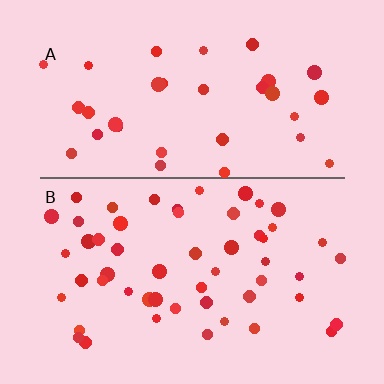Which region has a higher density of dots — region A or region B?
B (the bottom).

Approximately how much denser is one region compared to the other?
Approximately 1.5× — region B over region A.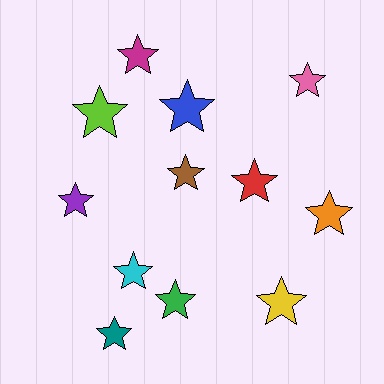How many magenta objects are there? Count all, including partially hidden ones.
There is 1 magenta object.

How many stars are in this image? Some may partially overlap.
There are 12 stars.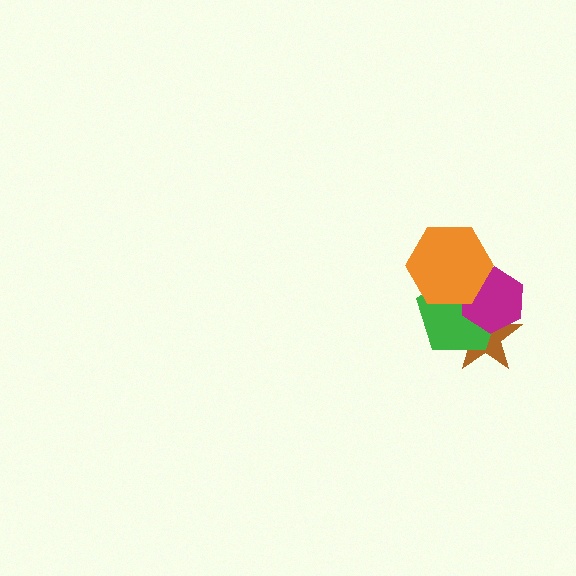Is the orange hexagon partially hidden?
No, no other shape covers it.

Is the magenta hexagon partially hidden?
Yes, it is partially covered by another shape.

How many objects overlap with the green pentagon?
3 objects overlap with the green pentagon.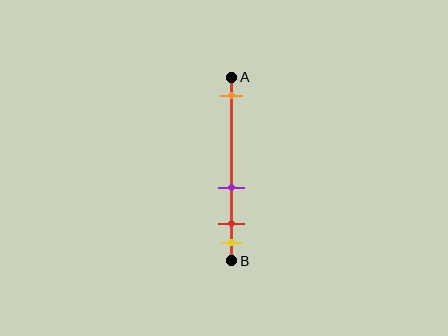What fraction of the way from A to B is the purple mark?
The purple mark is approximately 60% (0.6) of the way from A to B.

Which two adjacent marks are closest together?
The red and yellow marks are the closest adjacent pair.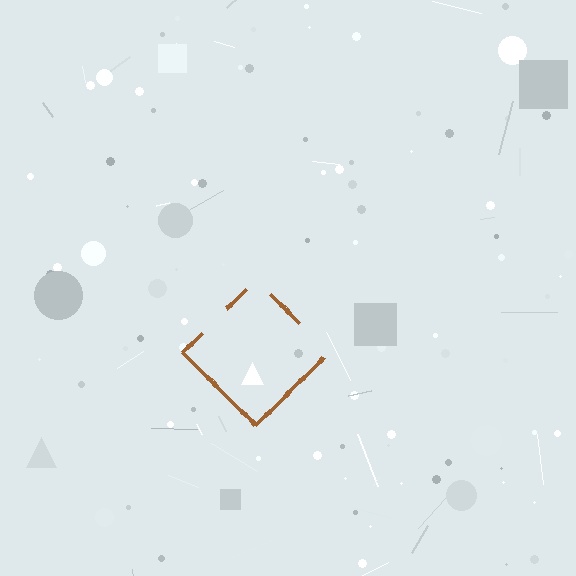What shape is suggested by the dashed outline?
The dashed outline suggests a diamond.